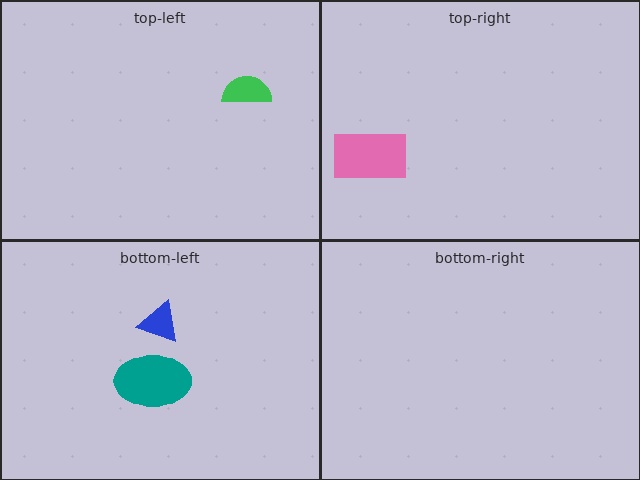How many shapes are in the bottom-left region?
2.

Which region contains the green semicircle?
The top-left region.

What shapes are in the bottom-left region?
The blue triangle, the teal ellipse.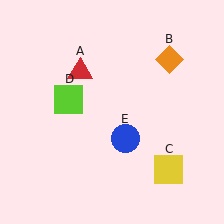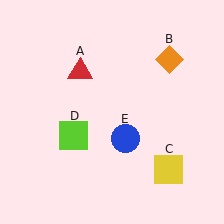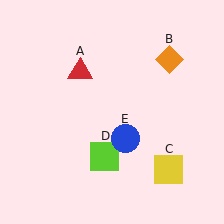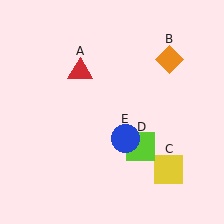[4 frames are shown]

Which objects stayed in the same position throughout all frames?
Red triangle (object A) and orange diamond (object B) and yellow square (object C) and blue circle (object E) remained stationary.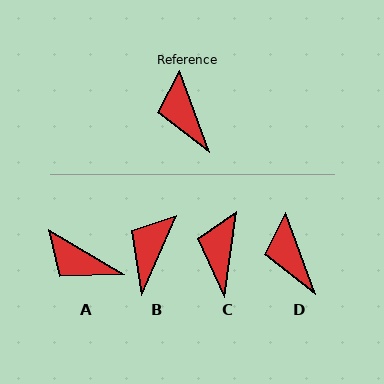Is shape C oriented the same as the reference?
No, it is off by about 28 degrees.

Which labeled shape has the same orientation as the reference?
D.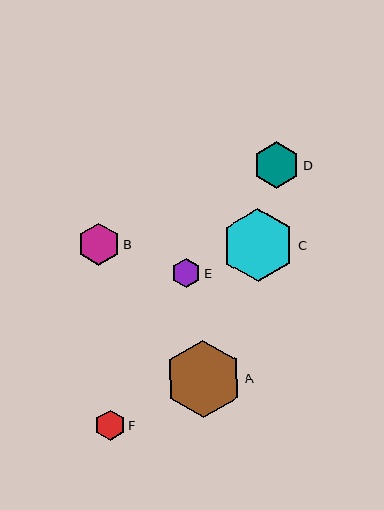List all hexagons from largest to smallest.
From largest to smallest: A, C, D, B, F, E.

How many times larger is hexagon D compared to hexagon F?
Hexagon D is approximately 1.5 times the size of hexagon F.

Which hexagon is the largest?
Hexagon A is the largest with a size of approximately 77 pixels.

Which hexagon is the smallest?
Hexagon E is the smallest with a size of approximately 29 pixels.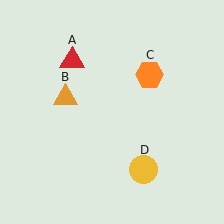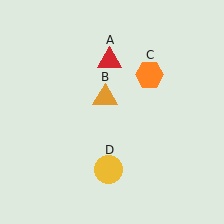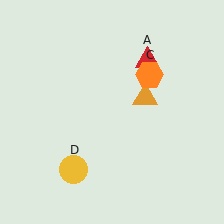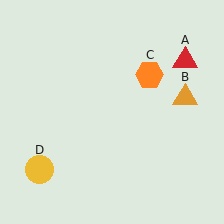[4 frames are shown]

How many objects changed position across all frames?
3 objects changed position: red triangle (object A), orange triangle (object B), yellow circle (object D).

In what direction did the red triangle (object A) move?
The red triangle (object A) moved right.